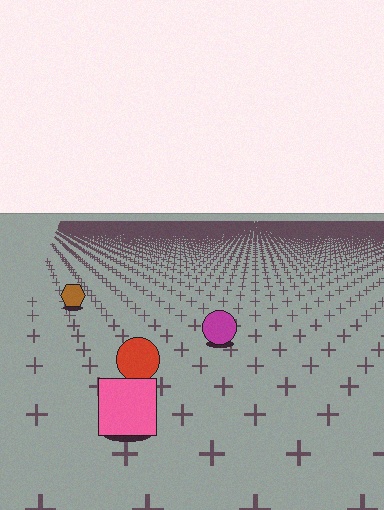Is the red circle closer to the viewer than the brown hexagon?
Yes. The red circle is closer — you can tell from the texture gradient: the ground texture is coarser near it.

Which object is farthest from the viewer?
The brown hexagon is farthest from the viewer. It appears smaller and the ground texture around it is denser.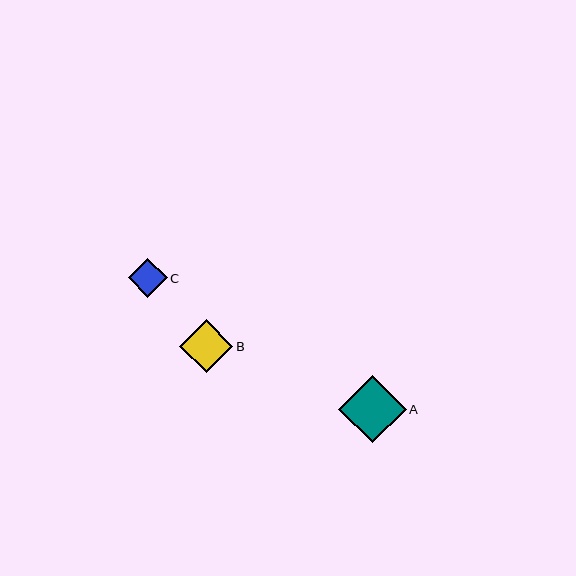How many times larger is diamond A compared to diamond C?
Diamond A is approximately 1.8 times the size of diamond C.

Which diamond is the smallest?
Diamond C is the smallest with a size of approximately 38 pixels.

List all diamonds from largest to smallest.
From largest to smallest: A, B, C.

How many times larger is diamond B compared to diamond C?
Diamond B is approximately 1.4 times the size of diamond C.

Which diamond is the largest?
Diamond A is the largest with a size of approximately 68 pixels.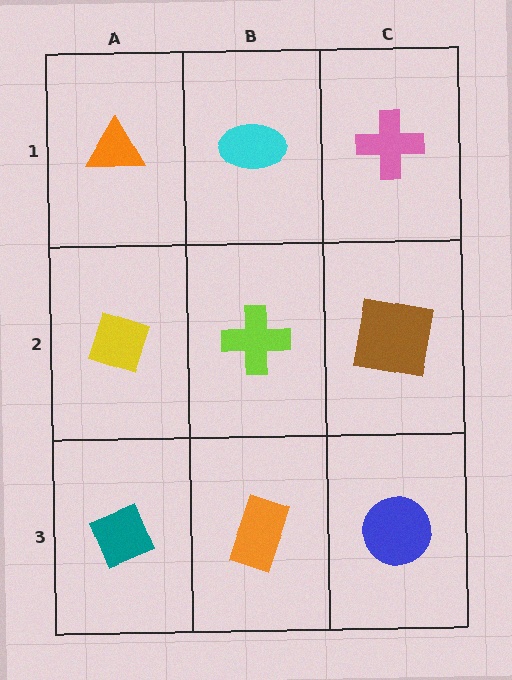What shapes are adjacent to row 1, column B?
A lime cross (row 2, column B), an orange triangle (row 1, column A), a pink cross (row 1, column C).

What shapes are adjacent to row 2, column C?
A pink cross (row 1, column C), a blue circle (row 3, column C), a lime cross (row 2, column B).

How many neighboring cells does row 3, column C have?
2.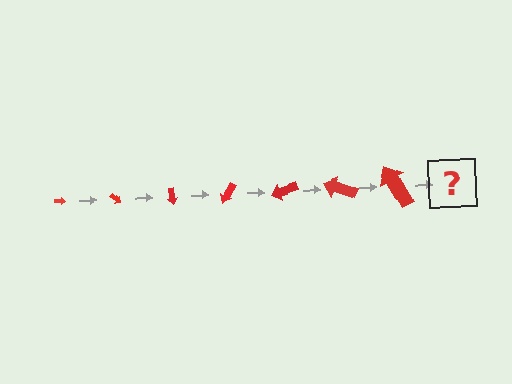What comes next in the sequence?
The next element should be an arrow, larger than the previous one and rotated 280 degrees from the start.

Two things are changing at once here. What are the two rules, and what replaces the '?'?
The two rules are that the arrow grows larger each step and it rotates 40 degrees each step. The '?' should be an arrow, larger than the previous one and rotated 280 degrees from the start.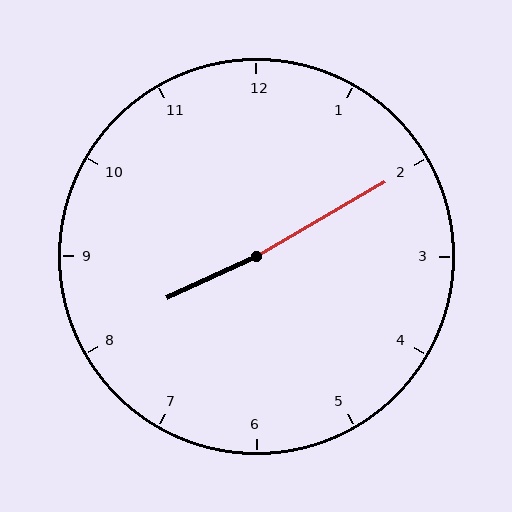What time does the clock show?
8:10.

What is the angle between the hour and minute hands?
Approximately 175 degrees.